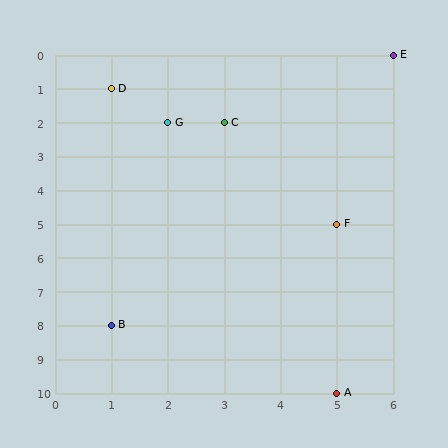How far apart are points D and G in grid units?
Points D and G are 1 column and 1 row apart (about 1.4 grid units diagonally).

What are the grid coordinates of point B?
Point B is at grid coordinates (1, 8).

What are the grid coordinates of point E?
Point E is at grid coordinates (6, 0).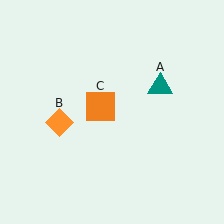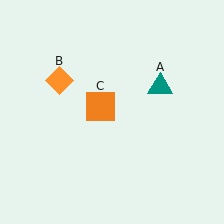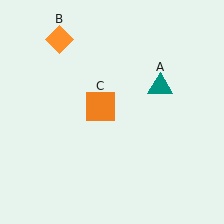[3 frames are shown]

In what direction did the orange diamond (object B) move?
The orange diamond (object B) moved up.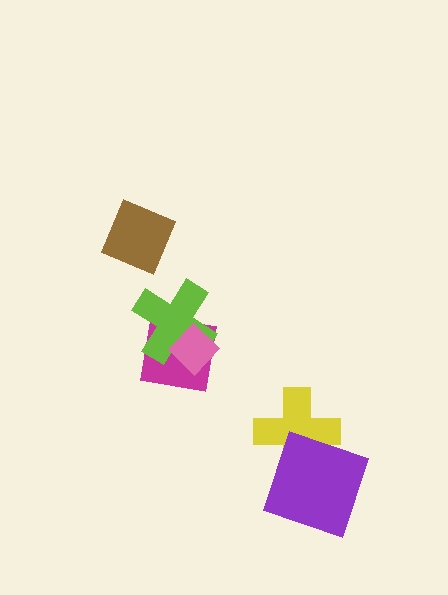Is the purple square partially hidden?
No, no other shape covers it.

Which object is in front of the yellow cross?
The purple square is in front of the yellow cross.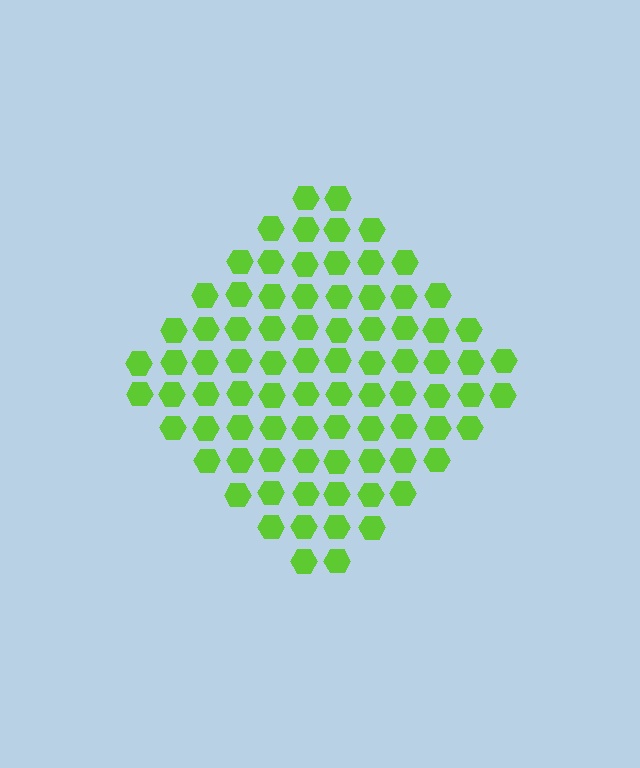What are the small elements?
The small elements are hexagons.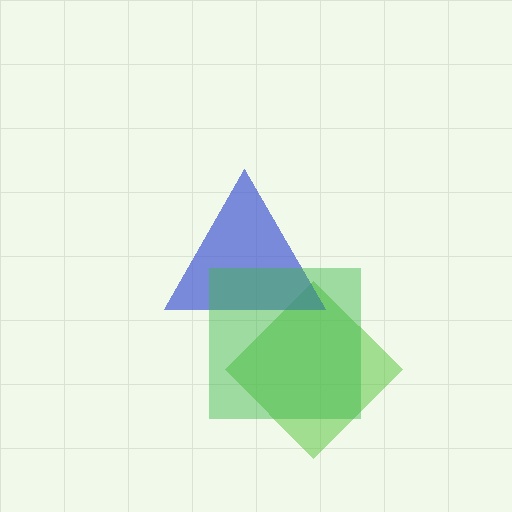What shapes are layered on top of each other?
The layered shapes are: a lime diamond, a blue triangle, a green square.